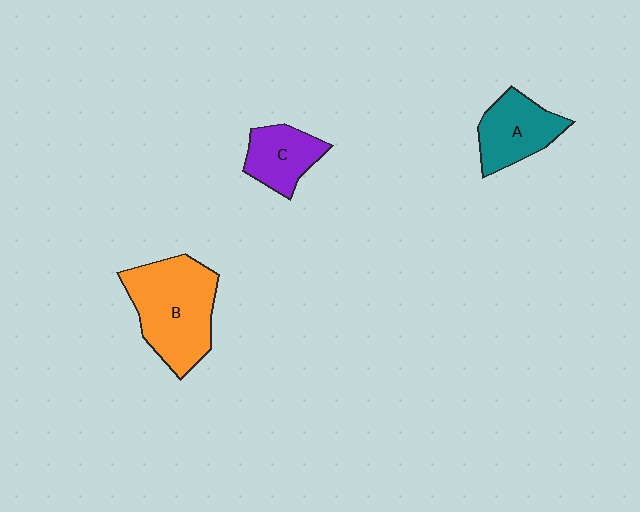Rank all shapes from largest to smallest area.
From largest to smallest: B (orange), A (teal), C (purple).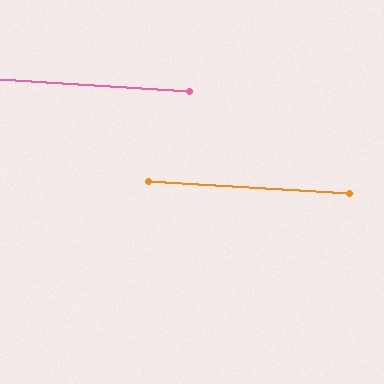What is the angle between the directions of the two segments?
Approximately 0 degrees.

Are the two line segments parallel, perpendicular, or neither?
Parallel — their directions differ by only 0.2°.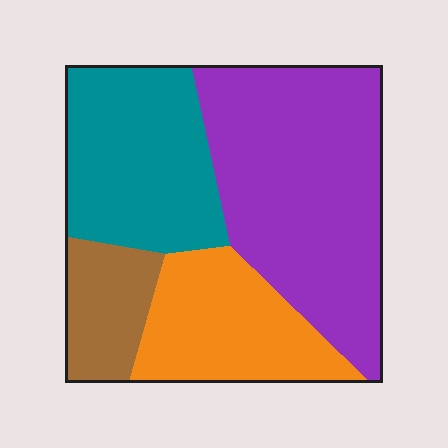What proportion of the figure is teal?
Teal covers about 25% of the figure.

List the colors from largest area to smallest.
From largest to smallest: purple, teal, orange, brown.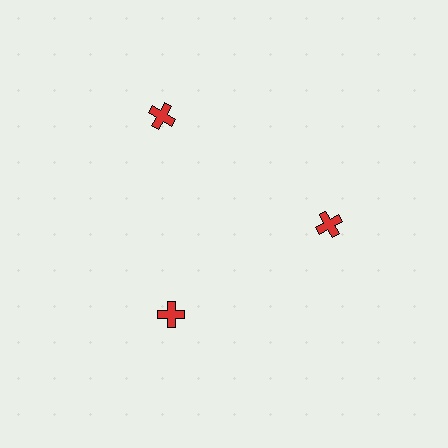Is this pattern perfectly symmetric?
No. The 3 red crosses are arranged in a ring, but one element near the 11 o'clock position is pushed outward from the center, breaking the 3-fold rotational symmetry.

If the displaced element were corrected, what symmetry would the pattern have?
It would have 3-fold rotational symmetry — the pattern would map onto itself every 120 degrees.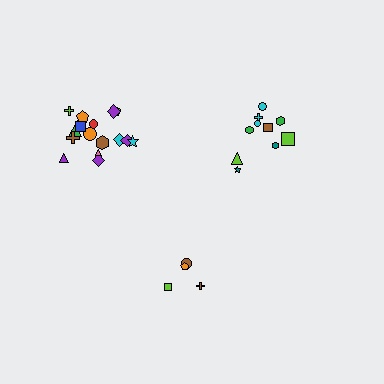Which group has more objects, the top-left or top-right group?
The top-left group.